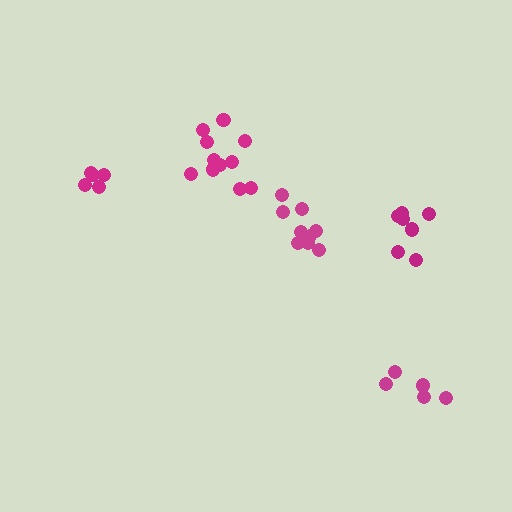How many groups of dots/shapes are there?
There are 5 groups.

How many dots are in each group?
Group 1: 11 dots, Group 2: 9 dots, Group 3: 5 dots, Group 4: 5 dots, Group 5: 7 dots (37 total).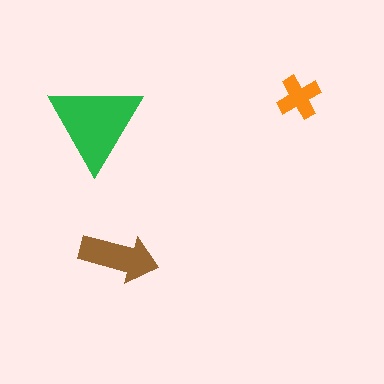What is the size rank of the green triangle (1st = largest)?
1st.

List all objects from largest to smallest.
The green triangle, the brown arrow, the orange cross.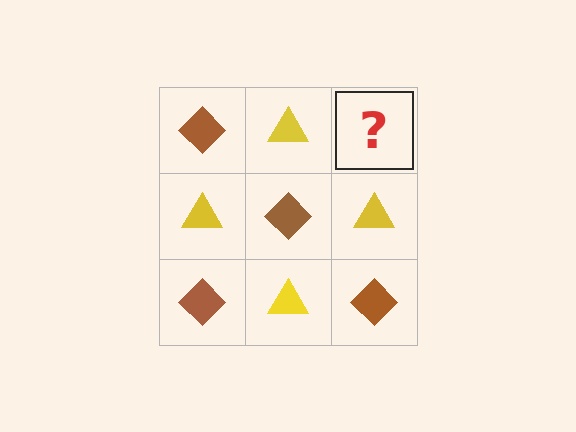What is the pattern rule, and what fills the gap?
The rule is that it alternates brown diamond and yellow triangle in a checkerboard pattern. The gap should be filled with a brown diamond.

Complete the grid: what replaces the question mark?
The question mark should be replaced with a brown diamond.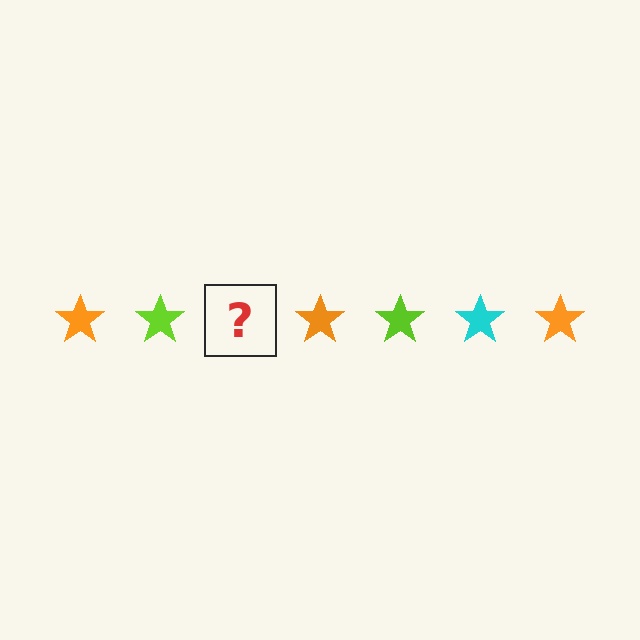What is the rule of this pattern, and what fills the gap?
The rule is that the pattern cycles through orange, lime, cyan stars. The gap should be filled with a cyan star.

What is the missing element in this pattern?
The missing element is a cyan star.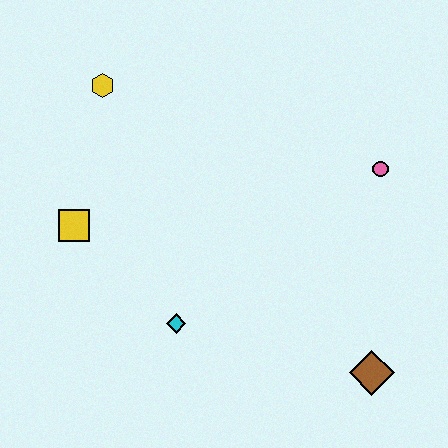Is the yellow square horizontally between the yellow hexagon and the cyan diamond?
No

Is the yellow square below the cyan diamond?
No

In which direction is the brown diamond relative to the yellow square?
The brown diamond is to the right of the yellow square.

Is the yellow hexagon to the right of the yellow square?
Yes